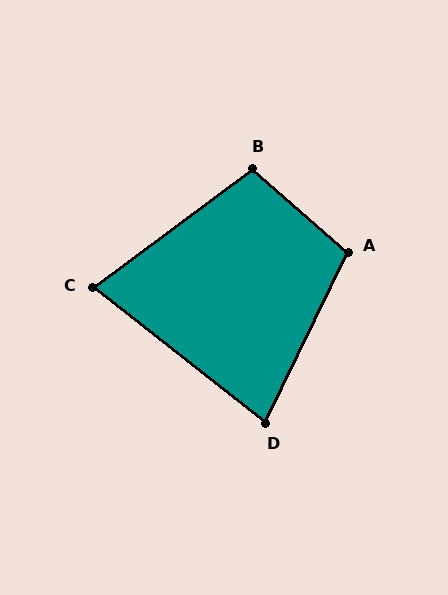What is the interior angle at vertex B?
Approximately 102 degrees (obtuse).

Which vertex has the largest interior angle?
A, at approximately 105 degrees.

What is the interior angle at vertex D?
Approximately 78 degrees (acute).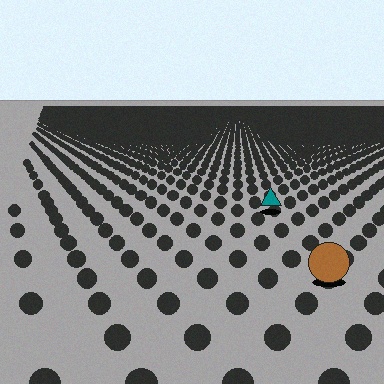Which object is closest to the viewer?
The brown circle is closest. The texture marks near it are larger and more spread out.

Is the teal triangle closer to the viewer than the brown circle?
No. The brown circle is closer — you can tell from the texture gradient: the ground texture is coarser near it.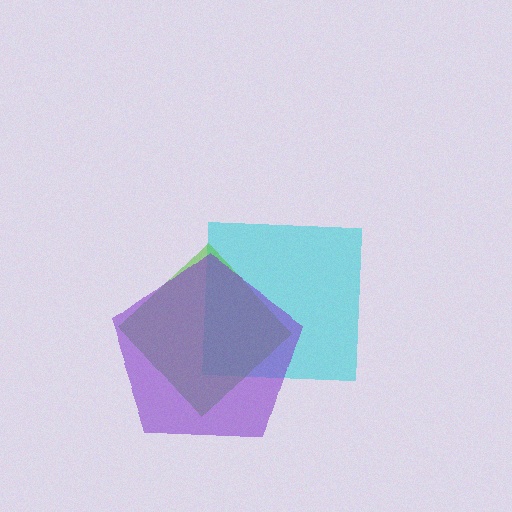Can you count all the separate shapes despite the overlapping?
Yes, there are 3 separate shapes.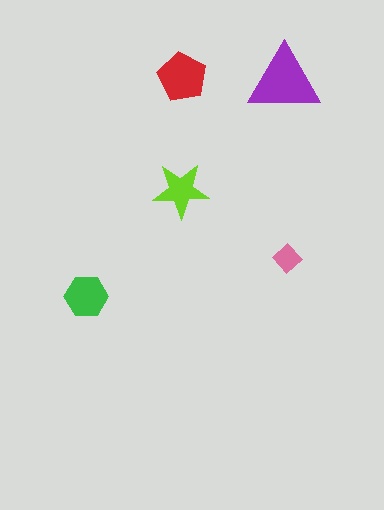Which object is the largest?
The purple triangle.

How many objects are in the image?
There are 5 objects in the image.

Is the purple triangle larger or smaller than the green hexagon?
Larger.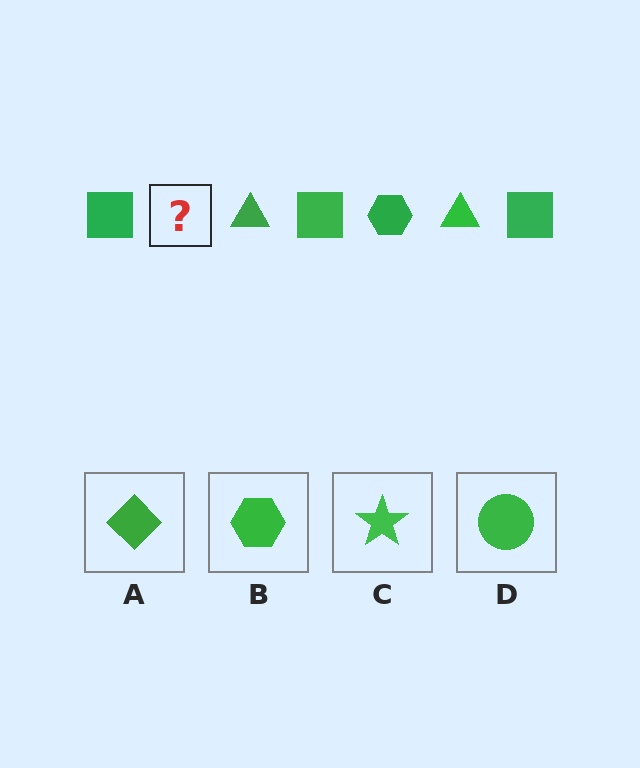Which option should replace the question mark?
Option B.